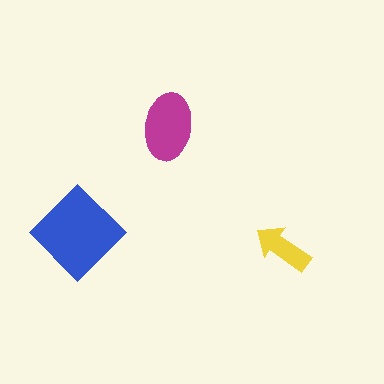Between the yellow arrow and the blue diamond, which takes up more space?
The blue diamond.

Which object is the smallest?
The yellow arrow.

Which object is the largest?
The blue diamond.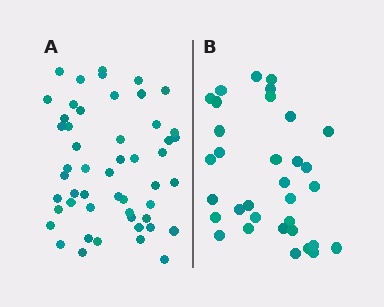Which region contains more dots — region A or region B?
Region A (the left region) has more dots.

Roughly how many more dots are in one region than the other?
Region A has approximately 20 more dots than region B.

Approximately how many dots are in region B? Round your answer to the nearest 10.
About 30 dots. (The exact count is 33, which rounds to 30.)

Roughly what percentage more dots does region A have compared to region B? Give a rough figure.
About 55% more.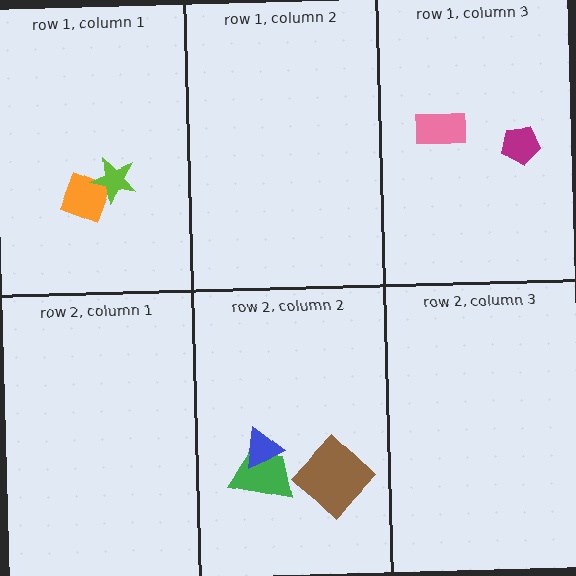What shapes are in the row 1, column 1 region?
The orange diamond, the lime star.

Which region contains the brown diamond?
The row 2, column 2 region.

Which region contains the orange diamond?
The row 1, column 1 region.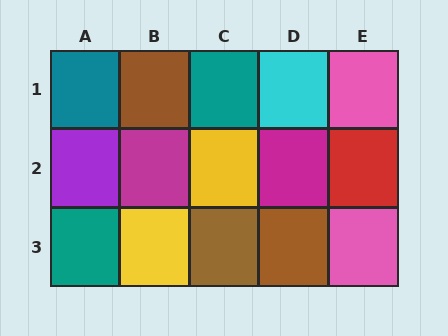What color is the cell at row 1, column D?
Cyan.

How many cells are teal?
3 cells are teal.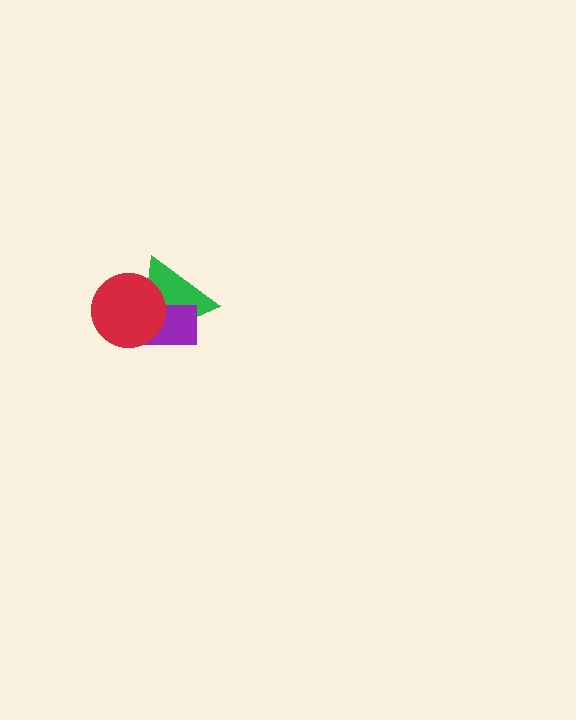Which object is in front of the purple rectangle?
The red circle is in front of the purple rectangle.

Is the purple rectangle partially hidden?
Yes, it is partially covered by another shape.